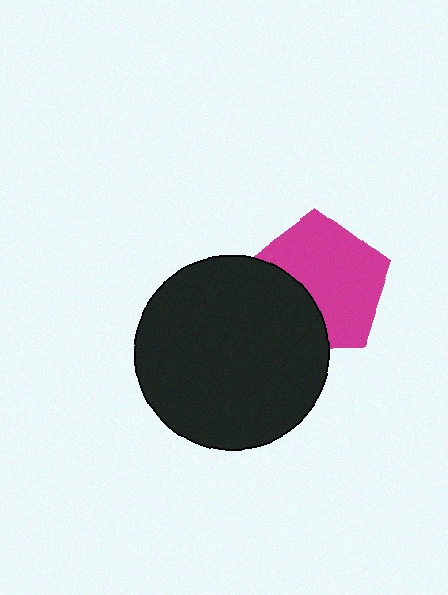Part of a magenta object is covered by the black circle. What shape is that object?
It is a pentagon.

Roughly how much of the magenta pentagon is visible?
Most of it is visible (roughly 67%).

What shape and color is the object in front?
The object in front is a black circle.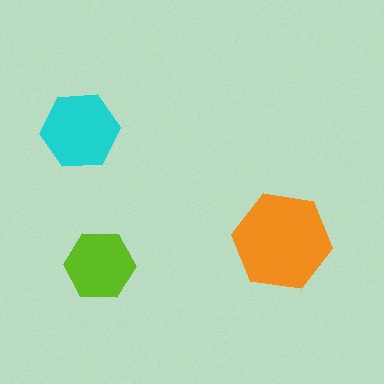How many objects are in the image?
There are 3 objects in the image.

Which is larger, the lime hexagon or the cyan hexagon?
The cyan one.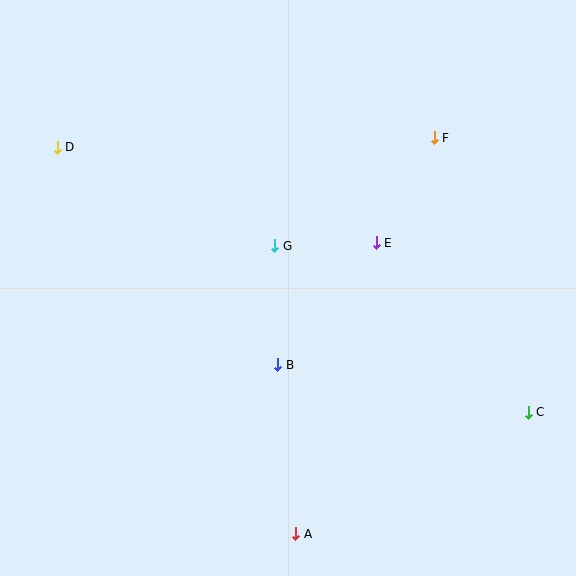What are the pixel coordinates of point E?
Point E is at (376, 243).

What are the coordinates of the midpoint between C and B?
The midpoint between C and B is at (403, 388).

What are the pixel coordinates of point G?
Point G is at (275, 246).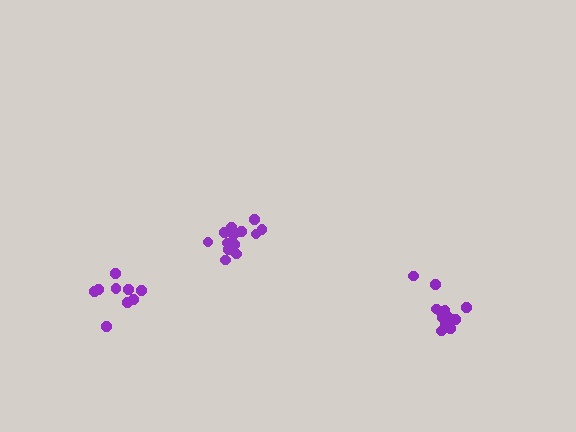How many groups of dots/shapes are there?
There are 3 groups.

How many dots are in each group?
Group 1: 13 dots, Group 2: 9 dots, Group 3: 12 dots (34 total).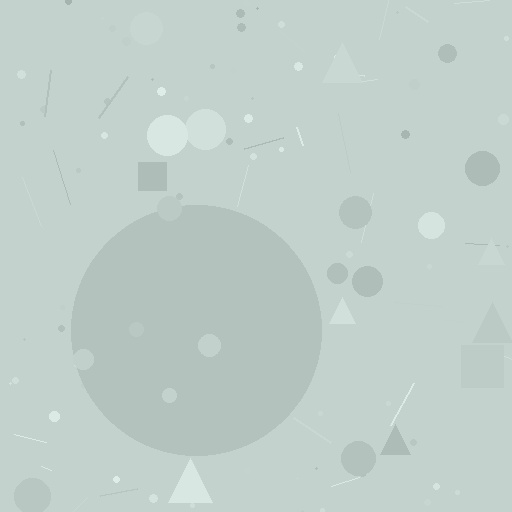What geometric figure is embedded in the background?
A circle is embedded in the background.